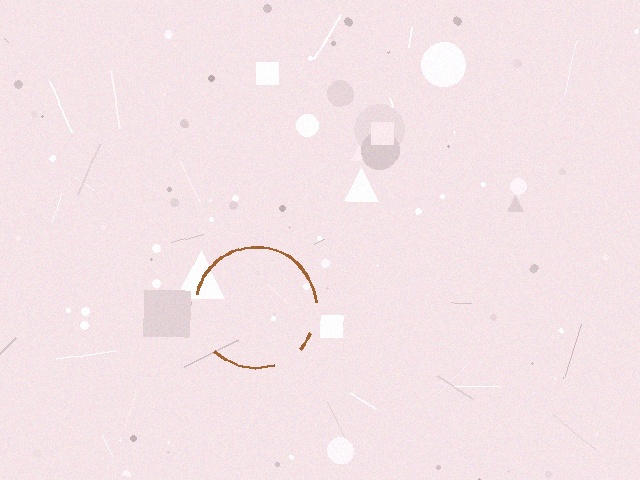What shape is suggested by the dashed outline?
The dashed outline suggests a circle.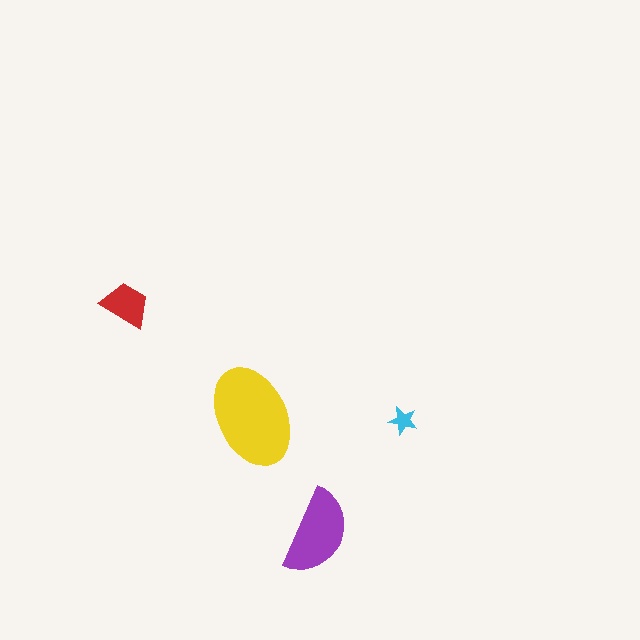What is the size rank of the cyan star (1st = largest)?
4th.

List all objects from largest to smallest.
The yellow ellipse, the purple semicircle, the red trapezoid, the cyan star.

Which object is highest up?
The red trapezoid is topmost.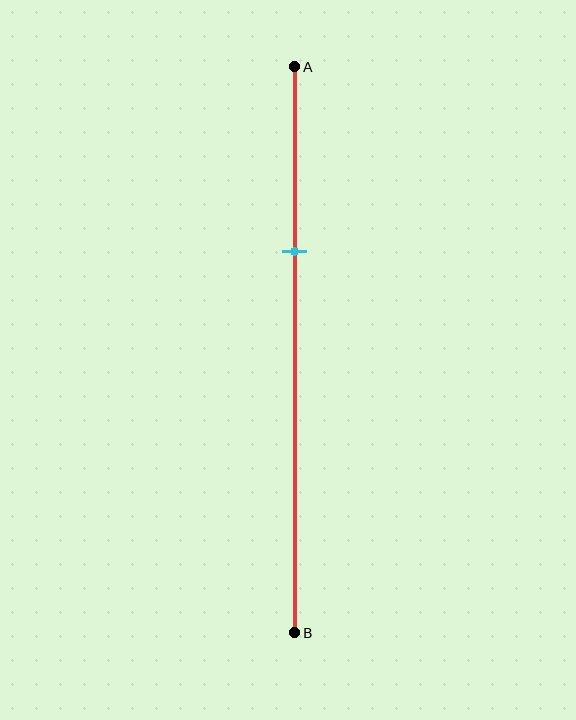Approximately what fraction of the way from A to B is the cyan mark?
The cyan mark is approximately 35% of the way from A to B.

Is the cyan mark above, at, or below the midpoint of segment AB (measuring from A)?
The cyan mark is above the midpoint of segment AB.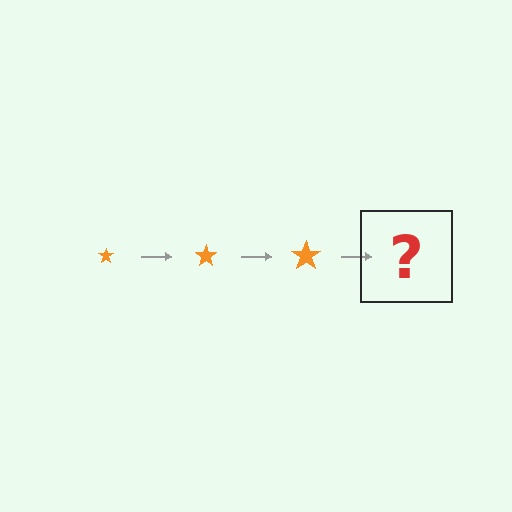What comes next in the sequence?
The next element should be an orange star, larger than the previous one.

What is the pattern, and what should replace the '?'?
The pattern is that the star gets progressively larger each step. The '?' should be an orange star, larger than the previous one.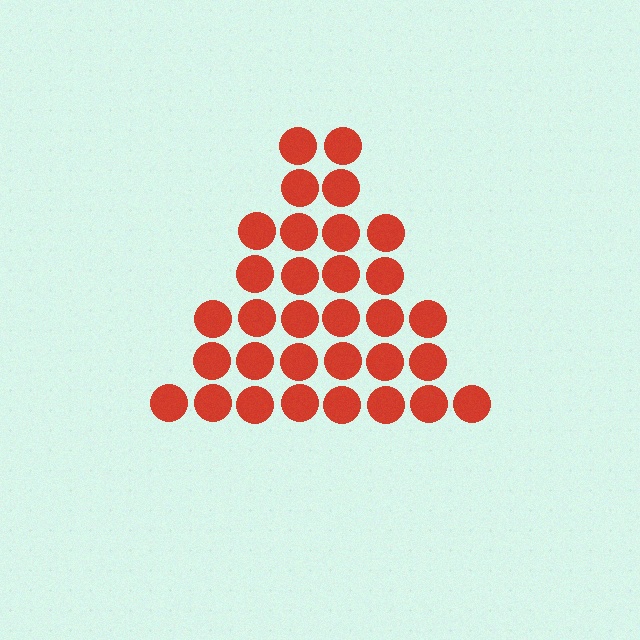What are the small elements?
The small elements are circles.